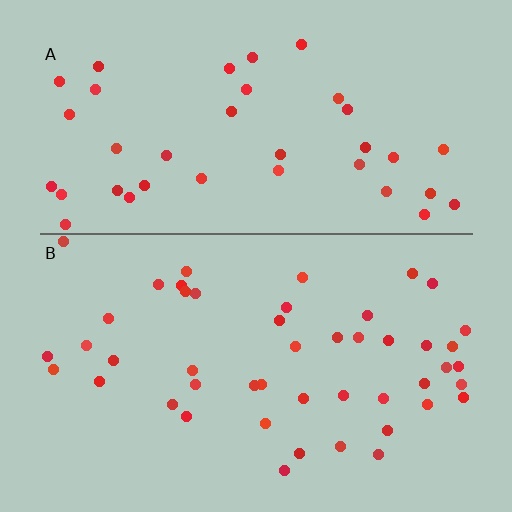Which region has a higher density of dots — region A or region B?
B (the bottom).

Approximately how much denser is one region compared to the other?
Approximately 1.2× — region B over region A.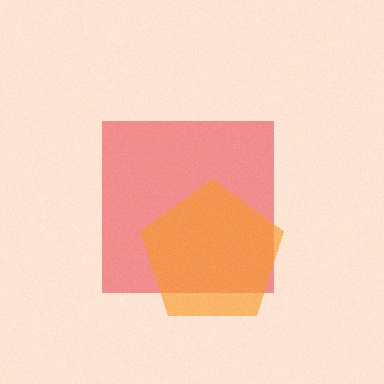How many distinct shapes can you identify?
There are 2 distinct shapes: a red square, an orange pentagon.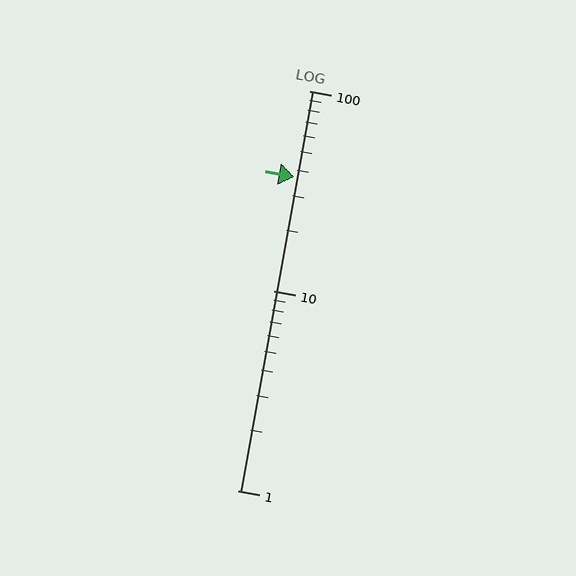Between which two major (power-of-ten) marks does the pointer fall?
The pointer is between 10 and 100.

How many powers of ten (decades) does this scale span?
The scale spans 2 decades, from 1 to 100.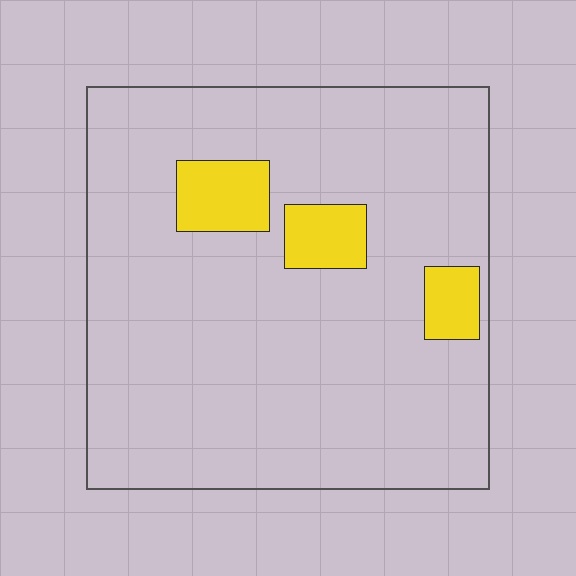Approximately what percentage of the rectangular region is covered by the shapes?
Approximately 10%.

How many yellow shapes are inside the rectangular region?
3.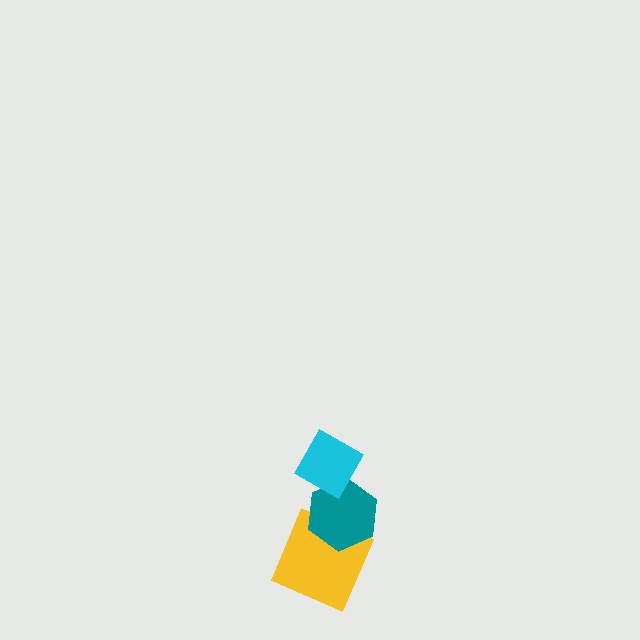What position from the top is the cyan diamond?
The cyan diamond is 1st from the top.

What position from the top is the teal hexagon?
The teal hexagon is 2nd from the top.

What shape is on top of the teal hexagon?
The cyan diamond is on top of the teal hexagon.